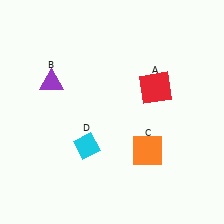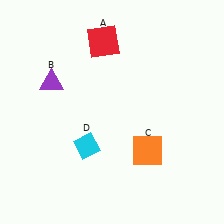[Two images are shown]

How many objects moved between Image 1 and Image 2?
1 object moved between the two images.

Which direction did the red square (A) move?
The red square (A) moved left.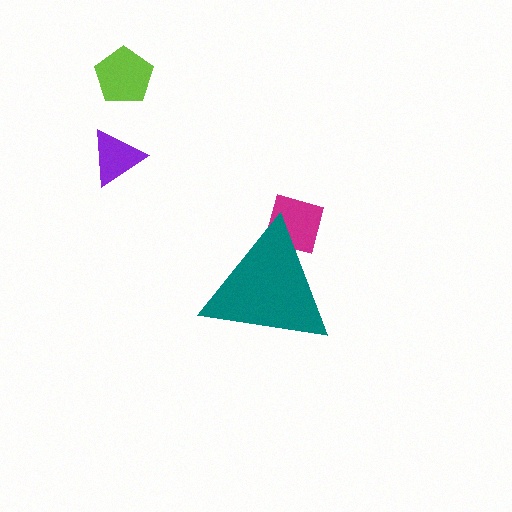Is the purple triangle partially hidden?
No, the purple triangle is fully visible.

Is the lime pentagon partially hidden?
No, the lime pentagon is fully visible.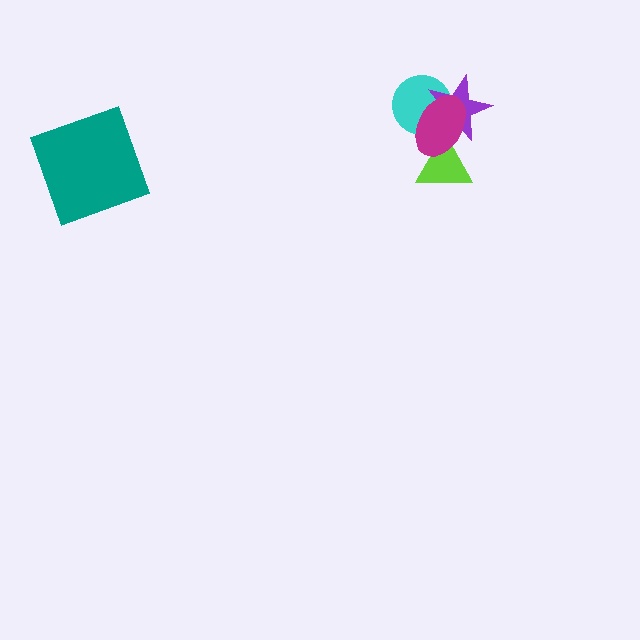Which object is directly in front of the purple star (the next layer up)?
The lime triangle is directly in front of the purple star.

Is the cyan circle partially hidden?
Yes, it is partially covered by another shape.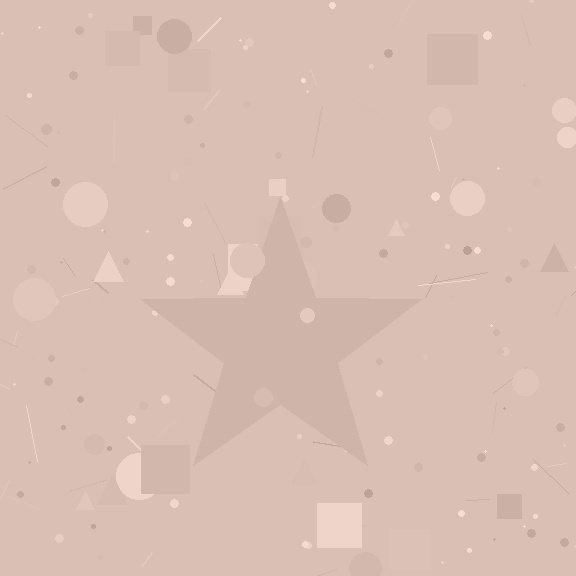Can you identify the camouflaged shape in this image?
The camouflaged shape is a star.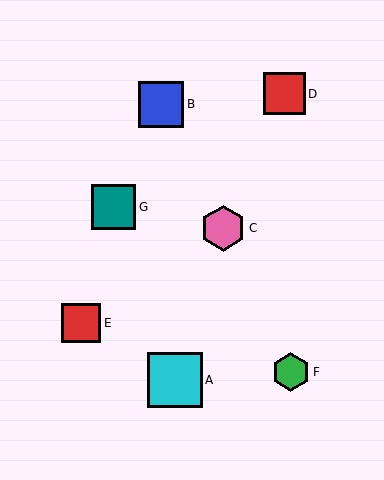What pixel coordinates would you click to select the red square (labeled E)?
Click at (81, 323) to select the red square E.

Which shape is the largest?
The cyan square (labeled A) is the largest.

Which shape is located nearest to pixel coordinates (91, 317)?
The red square (labeled E) at (81, 323) is nearest to that location.